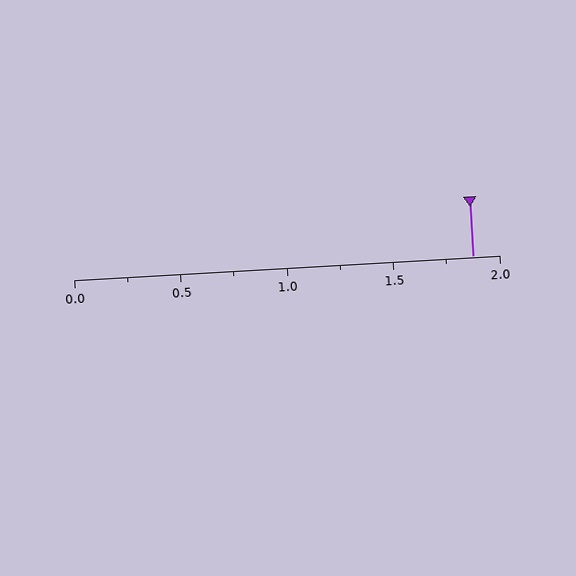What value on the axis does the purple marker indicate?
The marker indicates approximately 1.88.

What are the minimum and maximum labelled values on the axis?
The axis runs from 0.0 to 2.0.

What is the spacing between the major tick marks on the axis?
The major ticks are spaced 0.5 apart.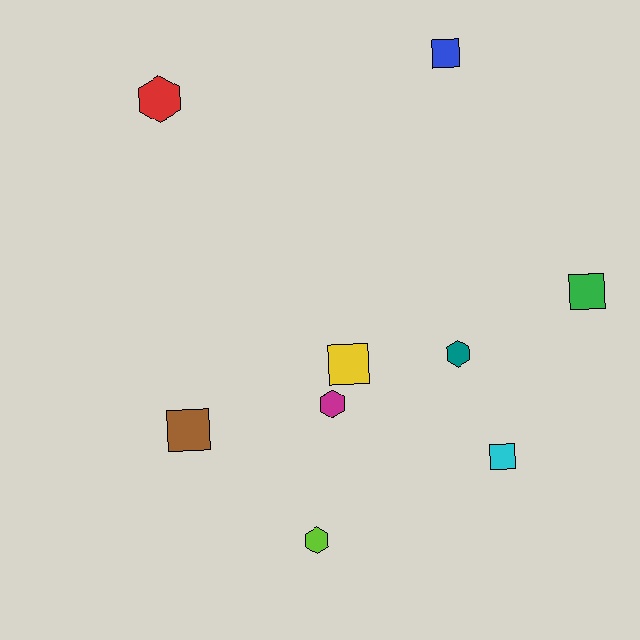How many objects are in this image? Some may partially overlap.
There are 9 objects.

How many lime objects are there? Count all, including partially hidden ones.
There is 1 lime object.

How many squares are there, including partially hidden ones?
There are 5 squares.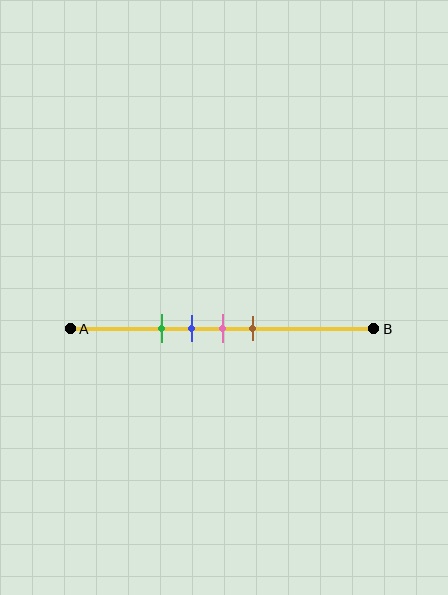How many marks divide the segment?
There are 4 marks dividing the segment.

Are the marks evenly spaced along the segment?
Yes, the marks are approximately evenly spaced.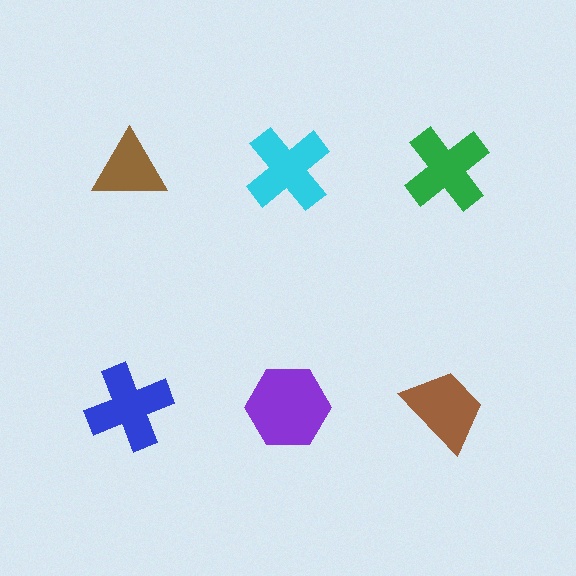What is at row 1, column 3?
A green cross.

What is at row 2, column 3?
A brown trapezoid.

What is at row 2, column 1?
A blue cross.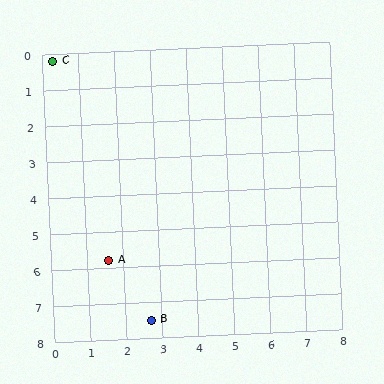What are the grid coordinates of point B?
Point B is at approximately (2.7, 7.5).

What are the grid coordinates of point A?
Point A is at approximately (1.6, 5.8).